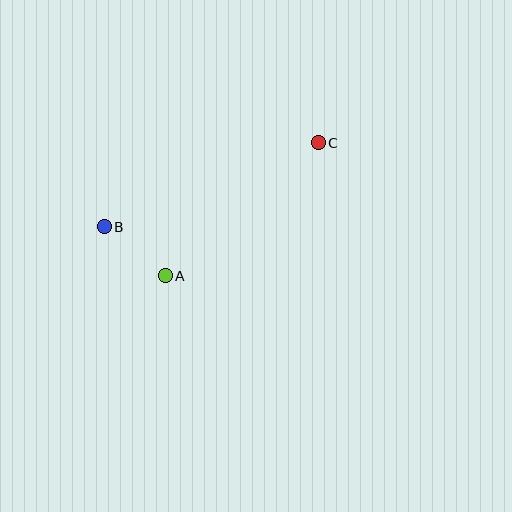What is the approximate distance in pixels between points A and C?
The distance between A and C is approximately 202 pixels.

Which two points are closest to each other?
Points A and B are closest to each other.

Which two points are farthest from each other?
Points B and C are farthest from each other.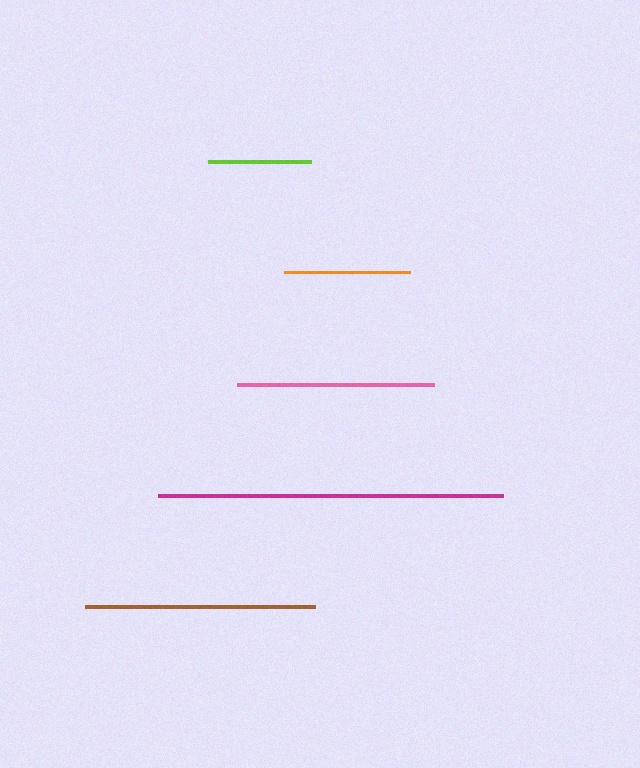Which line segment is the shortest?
The lime line is the shortest at approximately 103 pixels.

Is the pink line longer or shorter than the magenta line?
The magenta line is longer than the pink line.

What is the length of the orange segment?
The orange segment is approximately 126 pixels long.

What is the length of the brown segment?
The brown segment is approximately 230 pixels long.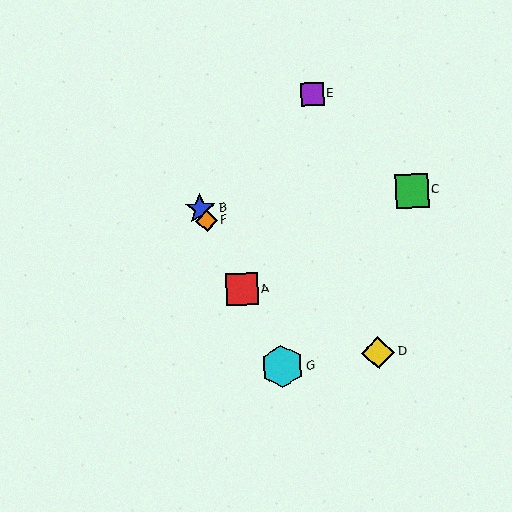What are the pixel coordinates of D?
Object D is at (378, 353).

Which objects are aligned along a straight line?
Objects A, B, F, G are aligned along a straight line.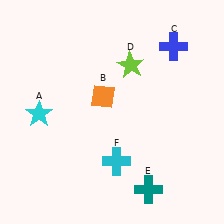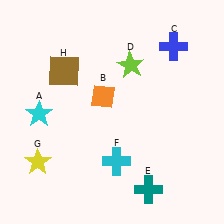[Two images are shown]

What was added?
A yellow star (G), a brown square (H) were added in Image 2.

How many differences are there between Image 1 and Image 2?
There are 2 differences between the two images.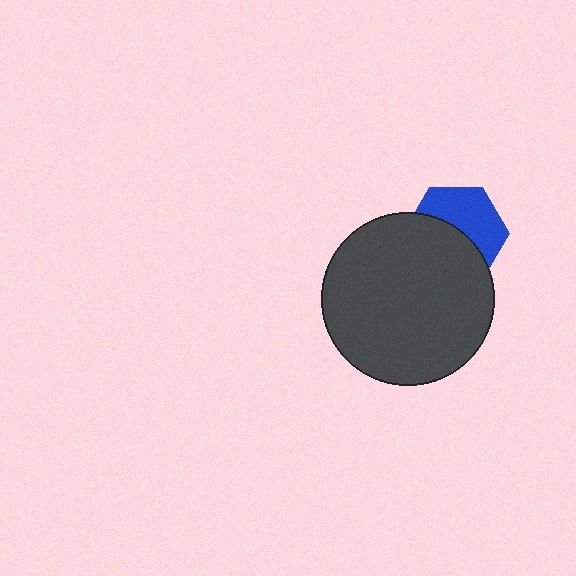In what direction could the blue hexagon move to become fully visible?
The blue hexagon could move up. That would shift it out from behind the dark gray circle entirely.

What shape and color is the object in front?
The object in front is a dark gray circle.